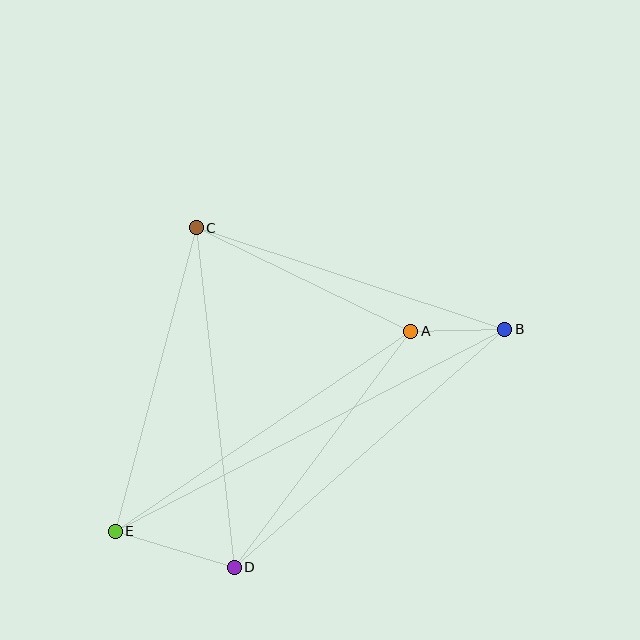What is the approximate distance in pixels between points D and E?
The distance between D and E is approximately 124 pixels.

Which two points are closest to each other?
Points A and B are closest to each other.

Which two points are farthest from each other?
Points B and E are farthest from each other.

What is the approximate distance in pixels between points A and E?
The distance between A and E is approximately 357 pixels.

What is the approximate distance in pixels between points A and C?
The distance between A and C is approximately 239 pixels.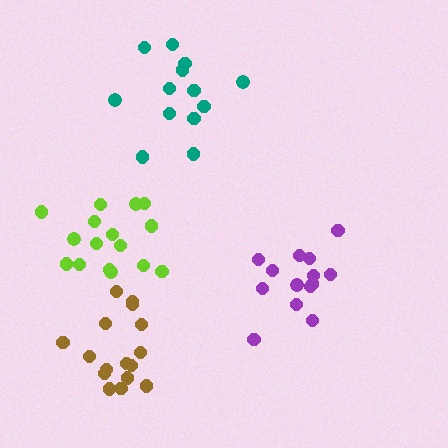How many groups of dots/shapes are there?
There are 4 groups.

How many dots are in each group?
Group 1: 16 dots, Group 2: 13 dots, Group 3: 14 dots, Group 4: 16 dots (59 total).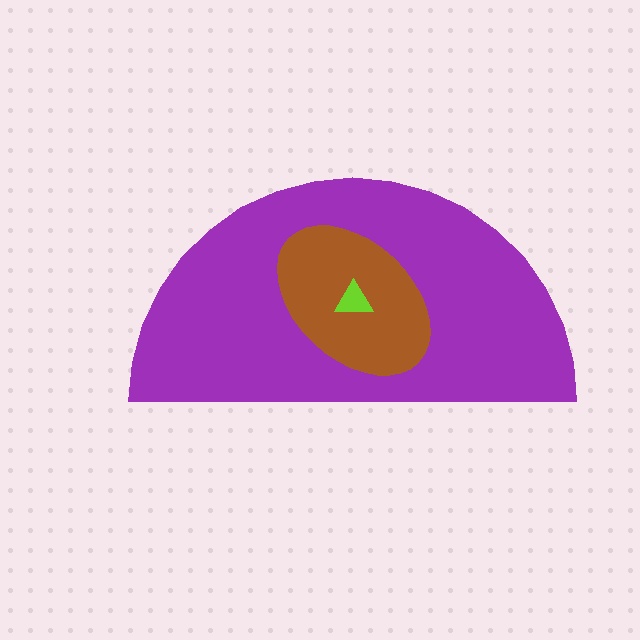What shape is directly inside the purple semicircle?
The brown ellipse.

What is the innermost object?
The lime triangle.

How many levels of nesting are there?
3.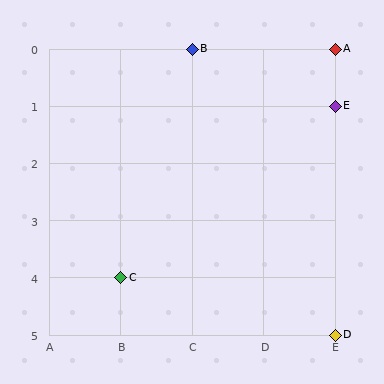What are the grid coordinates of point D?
Point D is at grid coordinates (E, 5).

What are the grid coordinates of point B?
Point B is at grid coordinates (C, 0).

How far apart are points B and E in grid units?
Points B and E are 2 columns and 1 row apart (about 2.2 grid units diagonally).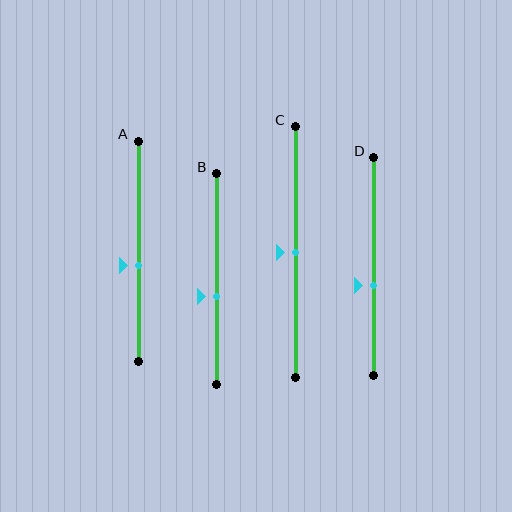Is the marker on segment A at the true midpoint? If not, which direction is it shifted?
No, the marker on segment A is shifted downward by about 6% of the segment length.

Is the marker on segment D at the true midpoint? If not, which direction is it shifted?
No, the marker on segment D is shifted downward by about 9% of the segment length.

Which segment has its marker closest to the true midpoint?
Segment C has its marker closest to the true midpoint.